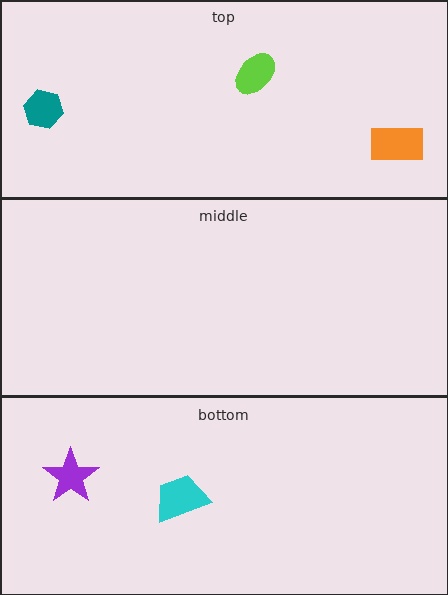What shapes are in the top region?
The orange rectangle, the teal hexagon, the lime ellipse.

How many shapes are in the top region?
3.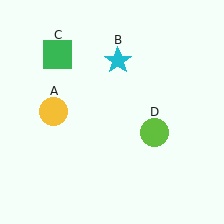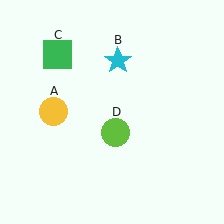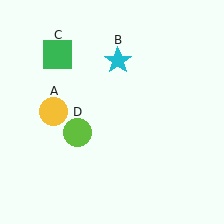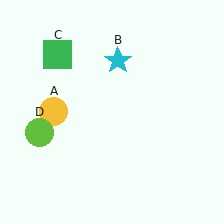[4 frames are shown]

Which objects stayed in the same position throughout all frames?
Yellow circle (object A) and cyan star (object B) and green square (object C) remained stationary.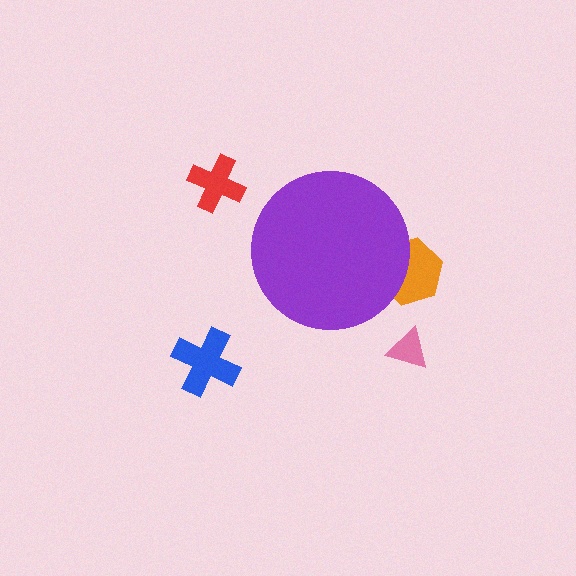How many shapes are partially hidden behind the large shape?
1 shape is partially hidden.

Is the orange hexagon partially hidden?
Yes, the orange hexagon is partially hidden behind the purple circle.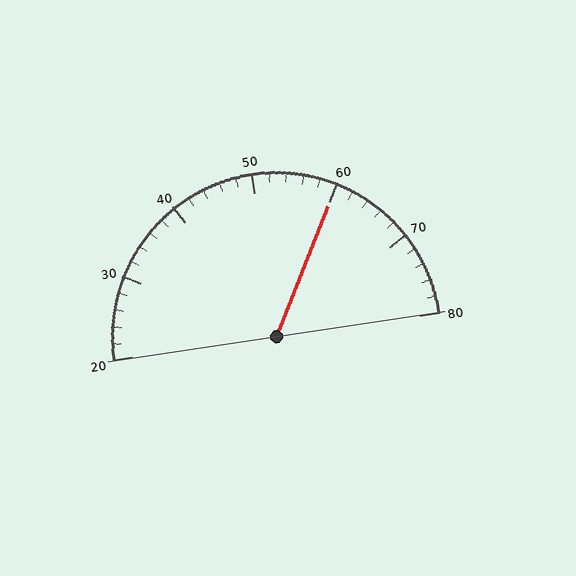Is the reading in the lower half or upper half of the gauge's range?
The reading is in the upper half of the range (20 to 80).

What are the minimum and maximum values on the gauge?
The gauge ranges from 20 to 80.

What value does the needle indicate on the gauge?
The needle indicates approximately 60.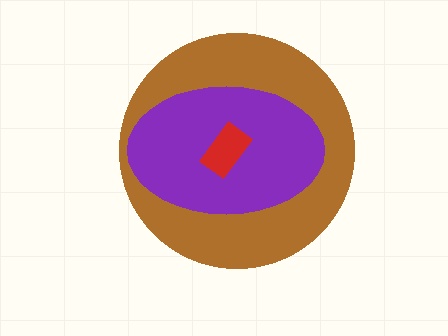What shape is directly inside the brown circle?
The purple ellipse.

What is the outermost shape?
The brown circle.